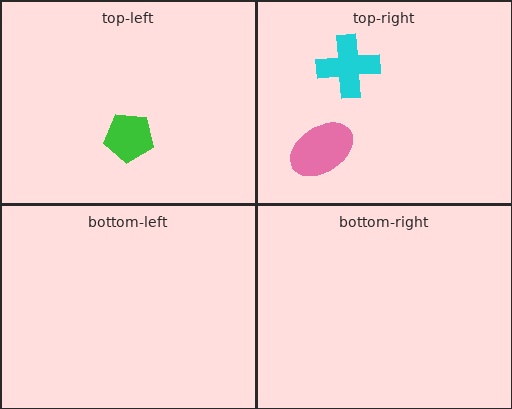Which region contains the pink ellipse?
The top-right region.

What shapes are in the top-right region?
The cyan cross, the pink ellipse.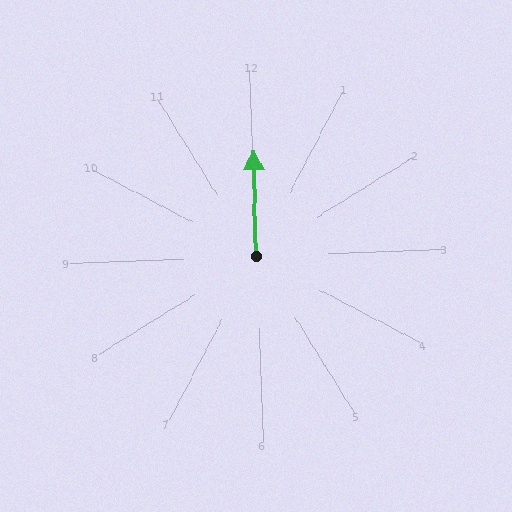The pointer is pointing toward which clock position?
Roughly 12 o'clock.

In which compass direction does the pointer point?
North.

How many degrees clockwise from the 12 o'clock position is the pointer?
Approximately 1 degrees.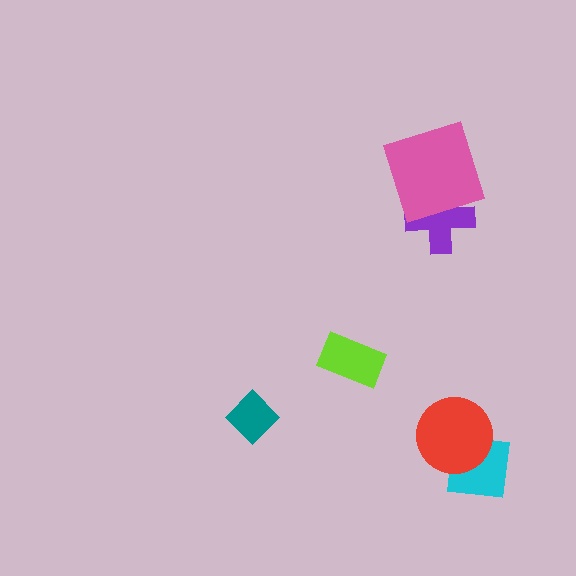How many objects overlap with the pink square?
1 object overlaps with the pink square.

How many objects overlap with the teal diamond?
0 objects overlap with the teal diamond.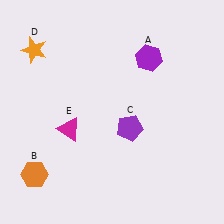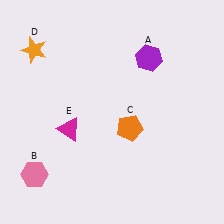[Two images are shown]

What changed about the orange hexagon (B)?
In Image 1, B is orange. In Image 2, it changed to pink.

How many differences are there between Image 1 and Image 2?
There are 2 differences between the two images.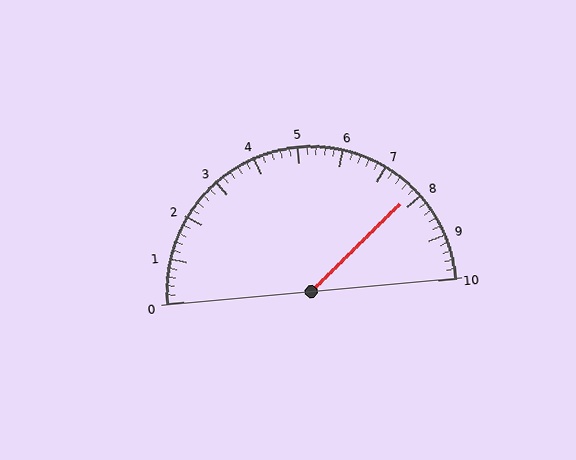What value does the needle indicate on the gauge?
The needle indicates approximately 7.8.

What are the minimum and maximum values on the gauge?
The gauge ranges from 0 to 10.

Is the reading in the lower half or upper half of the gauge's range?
The reading is in the upper half of the range (0 to 10).